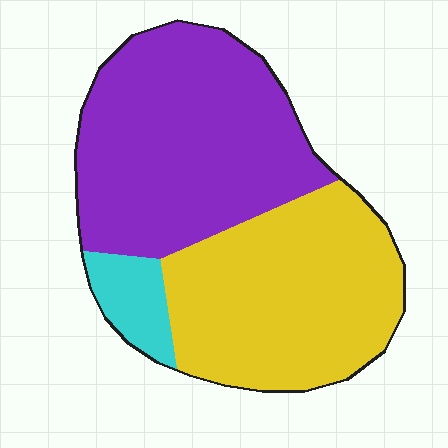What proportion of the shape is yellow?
Yellow takes up about two fifths (2/5) of the shape.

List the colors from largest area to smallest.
From largest to smallest: purple, yellow, cyan.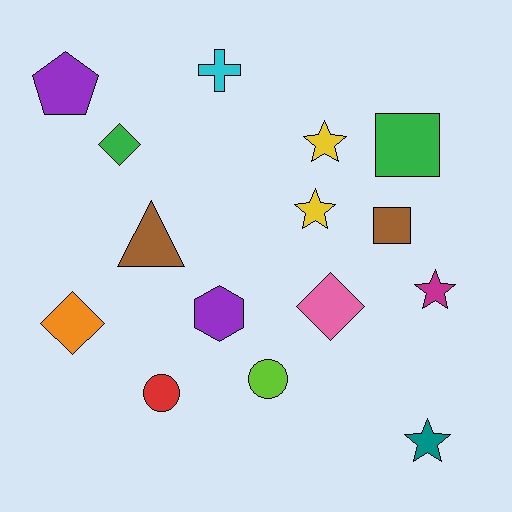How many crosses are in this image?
There is 1 cross.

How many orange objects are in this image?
There is 1 orange object.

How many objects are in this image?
There are 15 objects.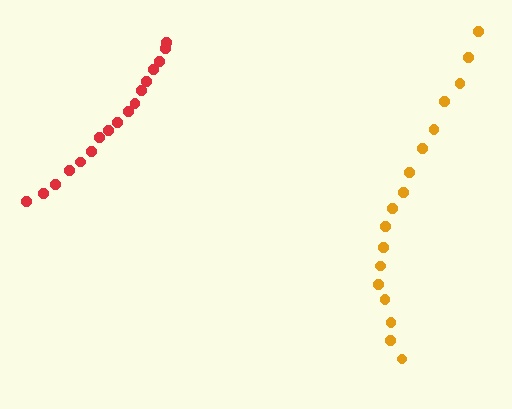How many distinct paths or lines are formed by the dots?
There are 2 distinct paths.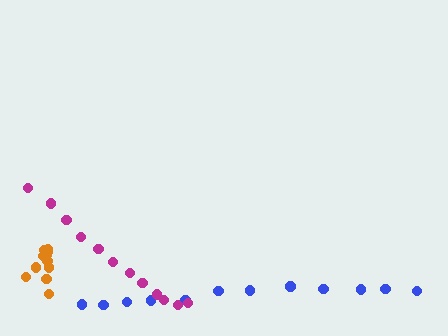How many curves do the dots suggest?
There are 3 distinct paths.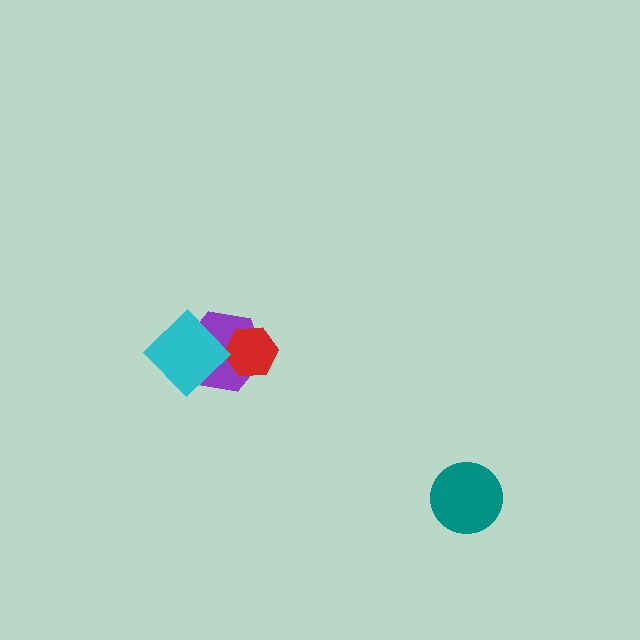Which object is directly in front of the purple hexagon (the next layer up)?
The red hexagon is directly in front of the purple hexagon.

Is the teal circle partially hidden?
No, no other shape covers it.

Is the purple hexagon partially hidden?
Yes, it is partially covered by another shape.